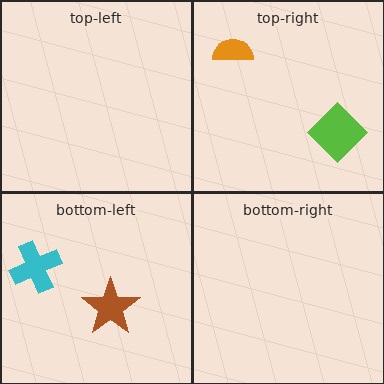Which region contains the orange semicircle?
The top-right region.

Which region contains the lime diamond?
The top-right region.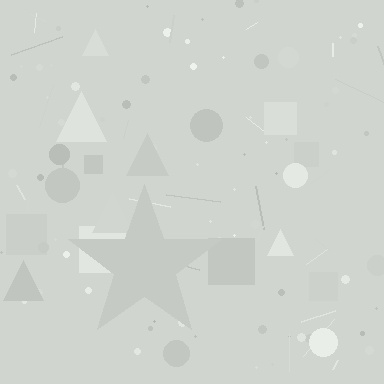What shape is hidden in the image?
A star is hidden in the image.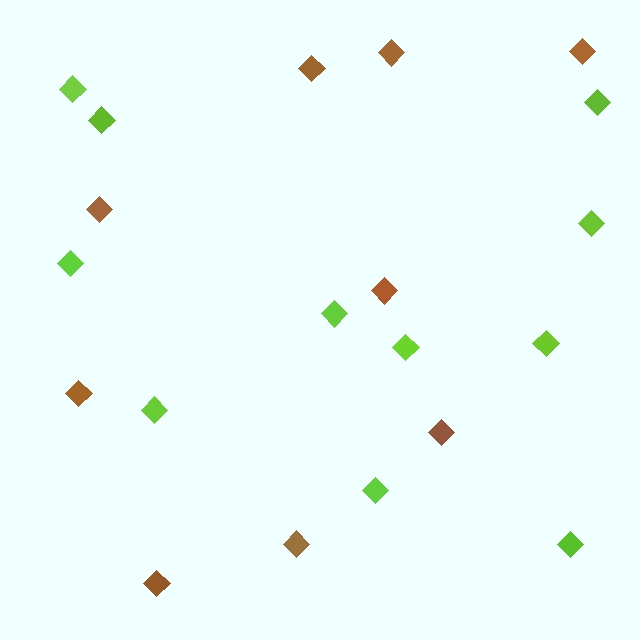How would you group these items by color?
There are 2 groups: one group of brown diamonds (9) and one group of lime diamonds (11).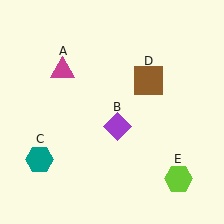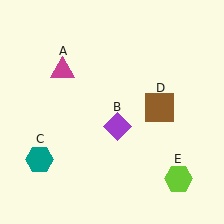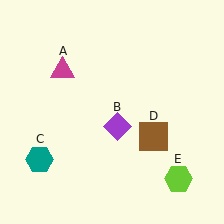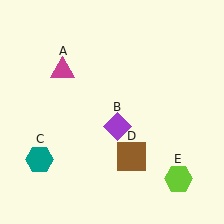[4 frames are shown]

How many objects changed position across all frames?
1 object changed position: brown square (object D).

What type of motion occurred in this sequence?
The brown square (object D) rotated clockwise around the center of the scene.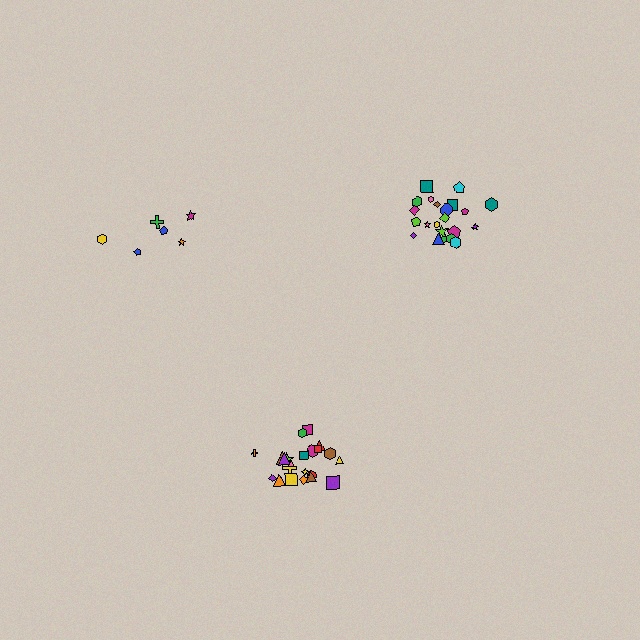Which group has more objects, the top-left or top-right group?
The top-right group.